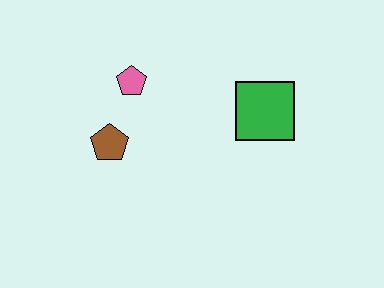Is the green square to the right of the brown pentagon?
Yes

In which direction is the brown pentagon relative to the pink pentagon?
The brown pentagon is below the pink pentagon.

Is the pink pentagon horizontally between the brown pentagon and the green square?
Yes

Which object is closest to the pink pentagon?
The brown pentagon is closest to the pink pentagon.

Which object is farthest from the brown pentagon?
The green square is farthest from the brown pentagon.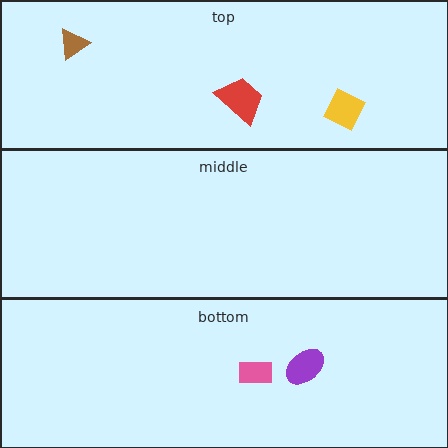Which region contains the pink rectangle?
The bottom region.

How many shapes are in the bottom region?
2.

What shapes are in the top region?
The red trapezoid, the yellow diamond, the brown triangle.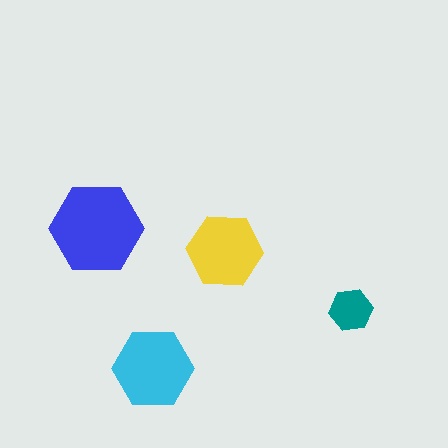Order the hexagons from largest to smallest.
the blue one, the cyan one, the yellow one, the teal one.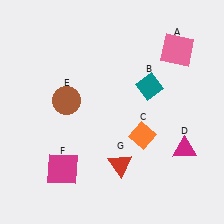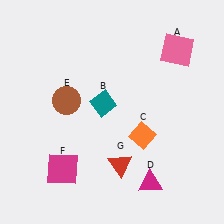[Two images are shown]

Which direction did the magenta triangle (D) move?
The magenta triangle (D) moved left.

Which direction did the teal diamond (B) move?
The teal diamond (B) moved left.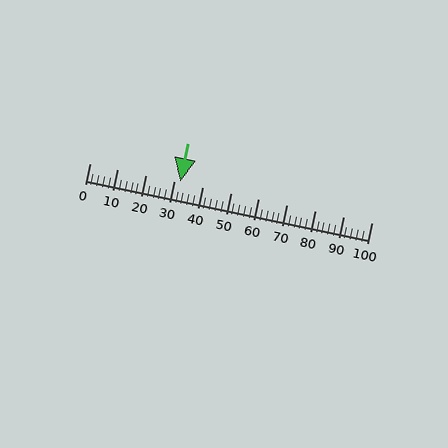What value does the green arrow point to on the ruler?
The green arrow points to approximately 32.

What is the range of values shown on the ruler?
The ruler shows values from 0 to 100.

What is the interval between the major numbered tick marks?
The major tick marks are spaced 10 units apart.